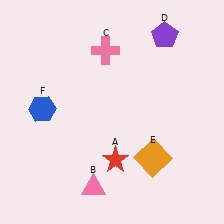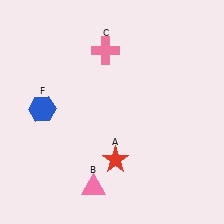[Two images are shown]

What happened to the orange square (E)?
The orange square (E) was removed in Image 2. It was in the bottom-right area of Image 1.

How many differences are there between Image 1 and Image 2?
There are 2 differences between the two images.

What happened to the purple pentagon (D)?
The purple pentagon (D) was removed in Image 2. It was in the top-right area of Image 1.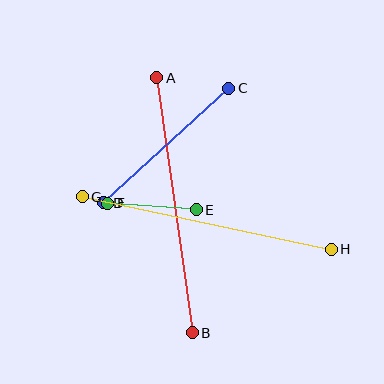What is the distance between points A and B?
The distance is approximately 257 pixels.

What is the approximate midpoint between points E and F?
The midpoint is at approximately (152, 207) pixels.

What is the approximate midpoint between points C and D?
The midpoint is at approximately (166, 145) pixels.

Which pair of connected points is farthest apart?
Points A and B are farthest apart.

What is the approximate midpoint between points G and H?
The midpoint is at approximately (207, 223) pixels.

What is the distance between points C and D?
The distance is approximately 169 pixels.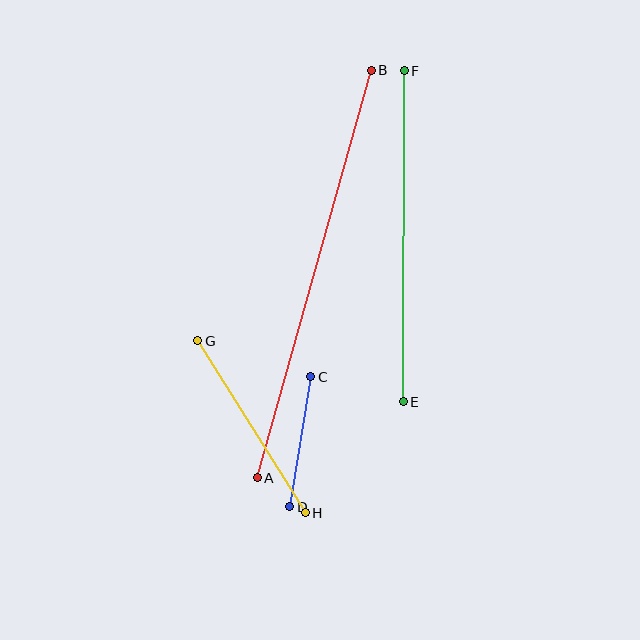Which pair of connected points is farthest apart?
Points A and B are farthest apart.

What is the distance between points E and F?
The distance is approximately 331 pixels.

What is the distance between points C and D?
The distance is approximately 132 pixels.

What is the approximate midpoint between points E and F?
The midpoint is at approximately (404, 236) pixels.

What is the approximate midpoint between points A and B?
The midpoint is at approximately (314, 274) pixels.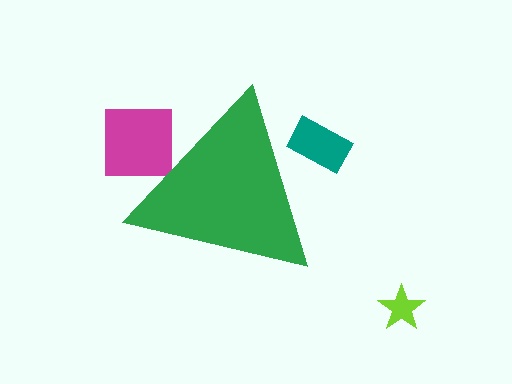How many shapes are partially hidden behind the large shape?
2 shapes are partially hidden.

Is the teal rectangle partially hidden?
Yes, the teal rectangle is partially hidden behind the green triangle.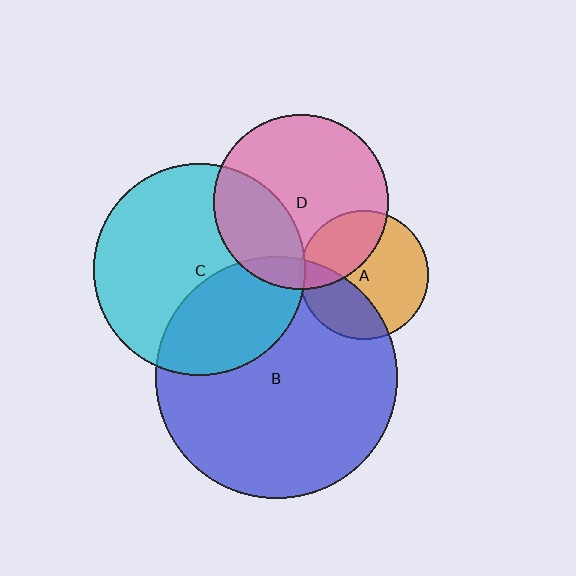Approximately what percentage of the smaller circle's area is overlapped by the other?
Approximately 5%.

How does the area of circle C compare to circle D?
Approximately 1.5 times.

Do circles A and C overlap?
Yes.